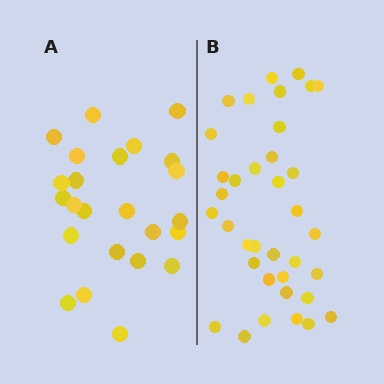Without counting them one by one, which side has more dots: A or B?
Region B (the right region) has more dots.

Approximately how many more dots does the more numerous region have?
Region B has roughly 12 or so more dots than region A.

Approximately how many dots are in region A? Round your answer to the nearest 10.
About 20 dots. (The exact count is 24, which rounds to 20.)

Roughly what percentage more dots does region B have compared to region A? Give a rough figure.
About 50% more.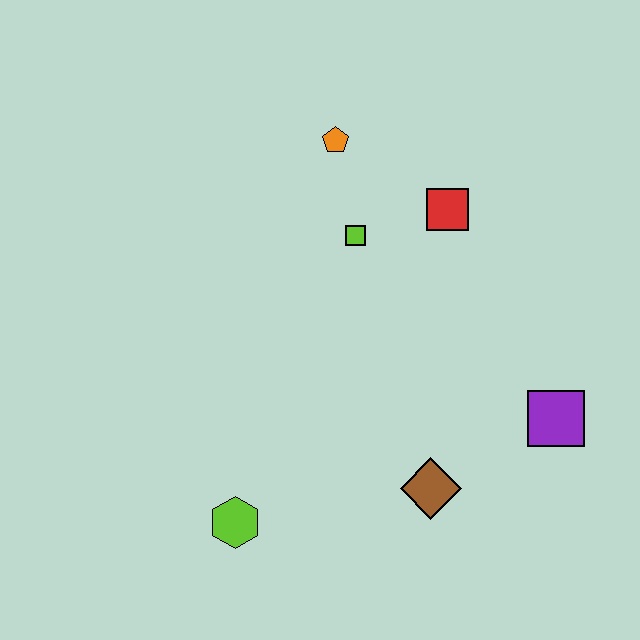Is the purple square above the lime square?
No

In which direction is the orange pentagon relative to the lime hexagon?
The orange pentagon is above the lime hexagon.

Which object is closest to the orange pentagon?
The lime square is closest to the orange pentagon.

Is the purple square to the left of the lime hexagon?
No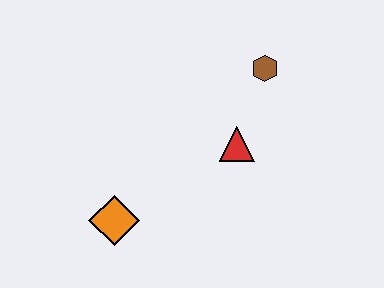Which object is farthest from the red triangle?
The orange diamond is farthest from the red triangle.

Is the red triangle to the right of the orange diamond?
Yes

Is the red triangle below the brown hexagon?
Yes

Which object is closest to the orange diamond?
The red triangle is closest to the orange diamond.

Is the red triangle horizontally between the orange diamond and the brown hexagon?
Yes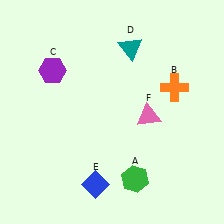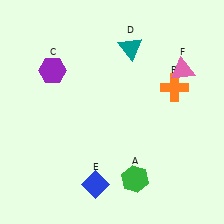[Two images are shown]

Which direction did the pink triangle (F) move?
The pink triangle (F) moved up.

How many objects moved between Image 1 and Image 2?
1 object moved between the two images.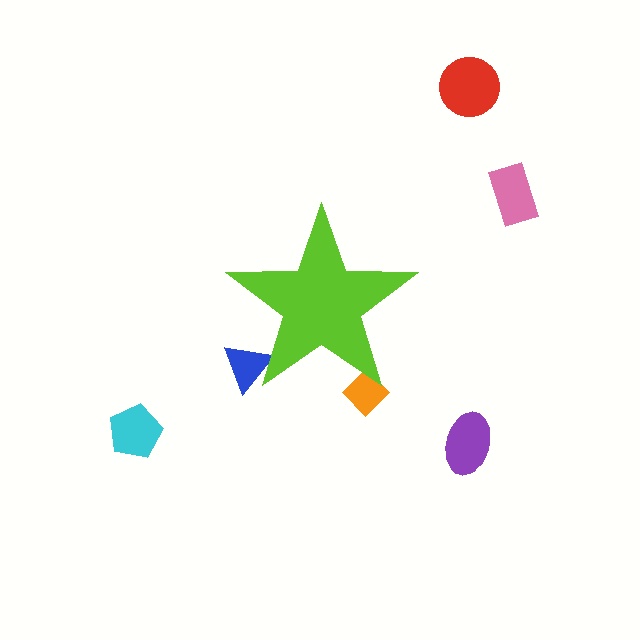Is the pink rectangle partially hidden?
No, the pink rectangle is fully visible.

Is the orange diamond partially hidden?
Yes, the orange diamond is partially hidden behind the lime star.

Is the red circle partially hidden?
No, the red circle is fully visible.